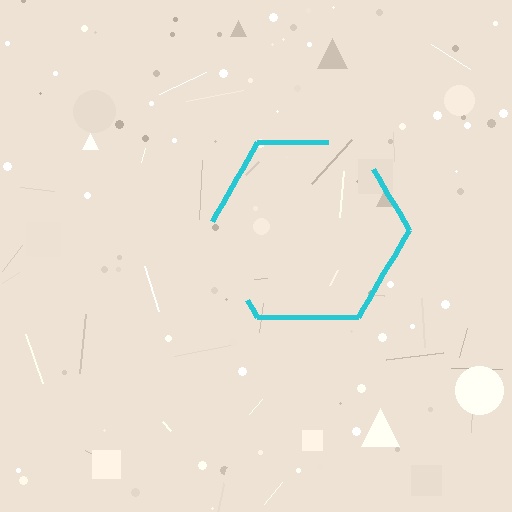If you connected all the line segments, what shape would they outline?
They would outline a hexagon.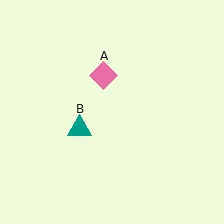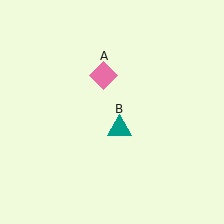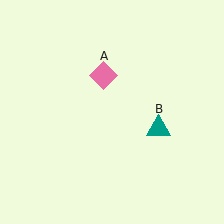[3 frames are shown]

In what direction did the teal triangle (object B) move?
The teal triangle (object B) moved right.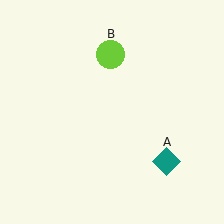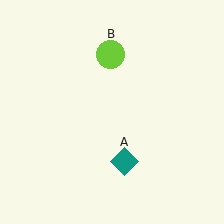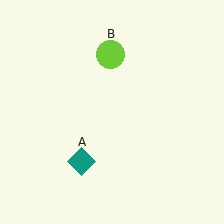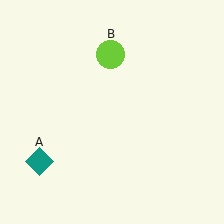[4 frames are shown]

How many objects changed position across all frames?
1 object changed position: teal diamond (object A).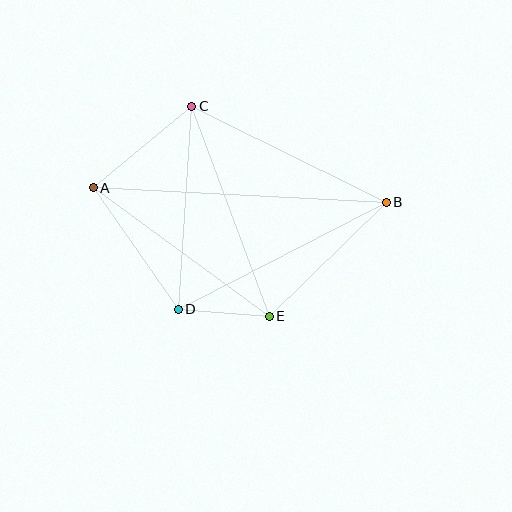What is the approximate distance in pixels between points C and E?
The distance between C and E is approximately 223 pixels.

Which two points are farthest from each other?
Points A and B are farthest from each other.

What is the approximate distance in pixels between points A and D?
The distance between A and D is approximately 148 pixels.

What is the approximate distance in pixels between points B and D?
The distance between B and D is approximately 234 pixels.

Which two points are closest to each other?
Points D and E are closest to each other.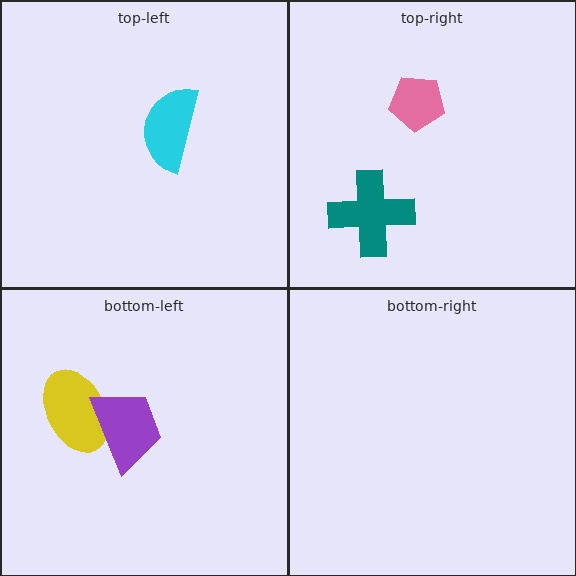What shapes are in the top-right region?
The teal cross, the pink pentagon.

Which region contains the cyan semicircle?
The top-left region.